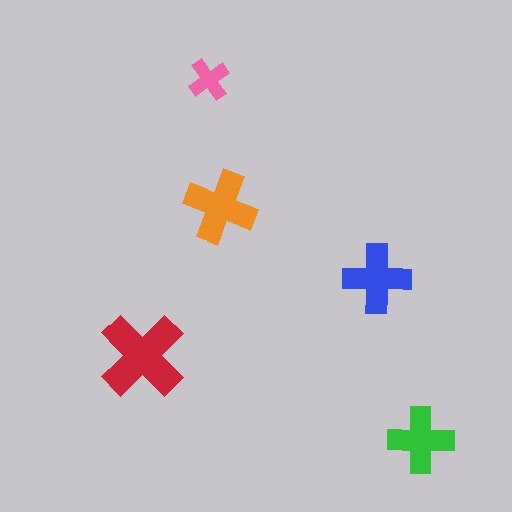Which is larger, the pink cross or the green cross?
The green one.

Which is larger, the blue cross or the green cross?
The blue one.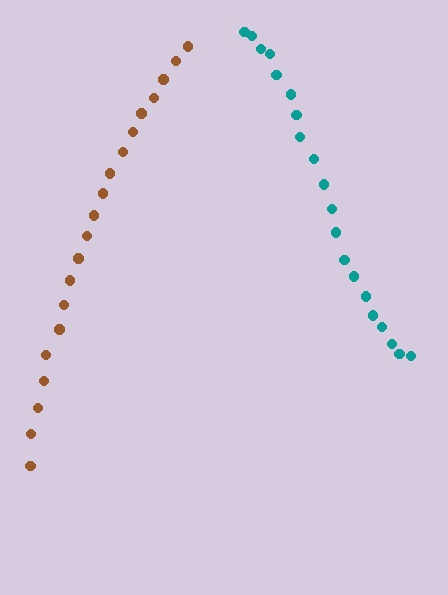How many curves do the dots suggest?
There are 2 distinct paths.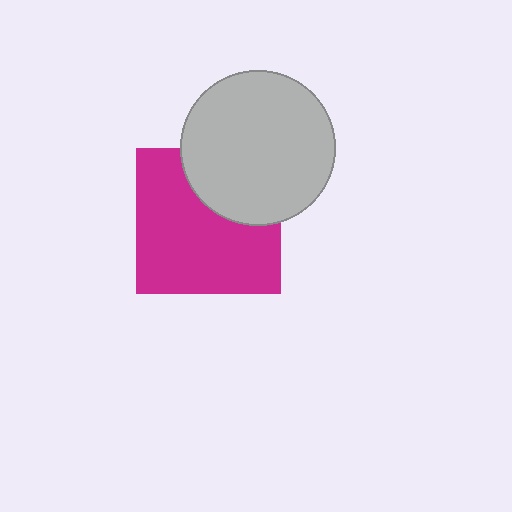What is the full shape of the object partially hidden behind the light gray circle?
The partially hidden object is a magenta square.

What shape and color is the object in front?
The object in front is a light gray circle.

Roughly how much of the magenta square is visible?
Most of it is visible (roughly 69%).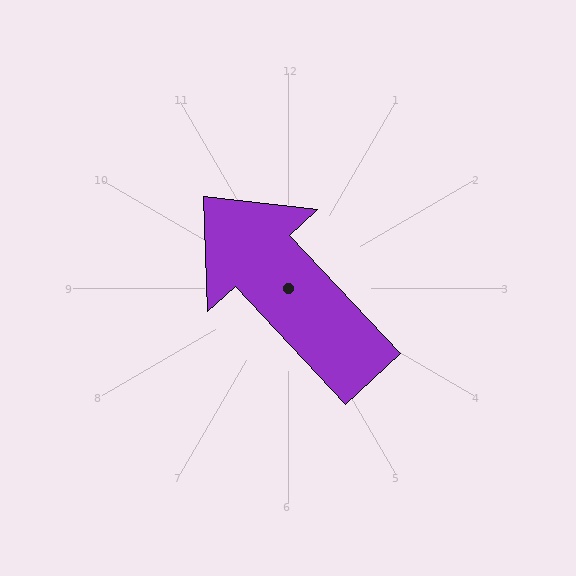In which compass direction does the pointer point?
Northwest.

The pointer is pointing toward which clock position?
Roughly 11 o'clock.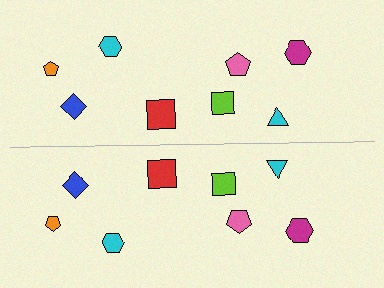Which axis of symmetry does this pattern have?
The pattern has a horizontal axis of symmetry running through the center of the image.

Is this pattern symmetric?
Yes, this pattern has bilateral (reflection) symmetry.